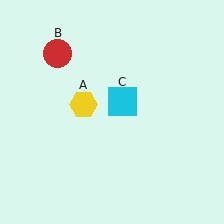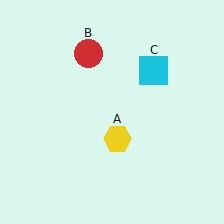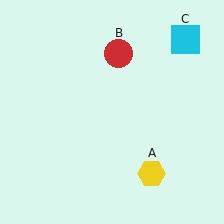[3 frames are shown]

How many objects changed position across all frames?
3 objects changed position: yellow hexagon (object A), red circle (object B), cyan square (object C).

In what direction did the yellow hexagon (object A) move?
The yellow hexagon (object A) moved down and to the right.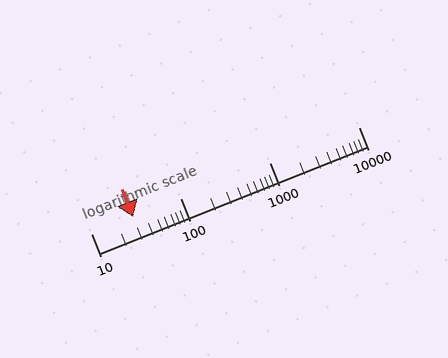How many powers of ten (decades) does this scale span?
The scale spans 3 decades, from 10 to 10000.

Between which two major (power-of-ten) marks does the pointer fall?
The pointer is between 10 and 100.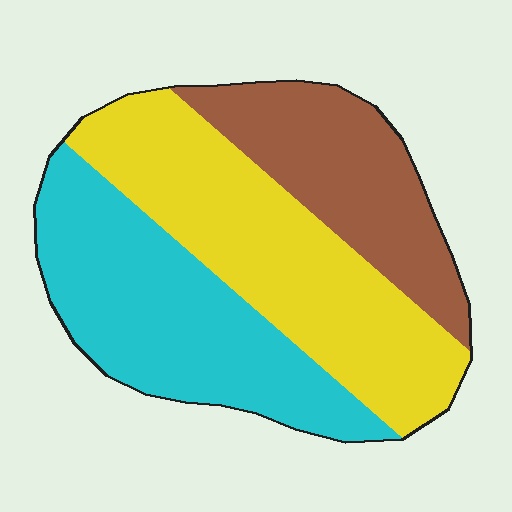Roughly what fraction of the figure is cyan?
Cyan covers roughly 35% of the figure.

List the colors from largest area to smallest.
From largest to smallest: yellow, cyan, brown.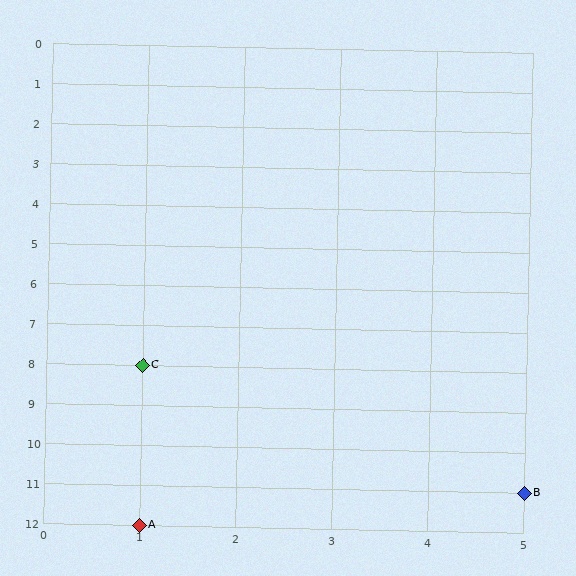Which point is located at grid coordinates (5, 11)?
Point B is at (5, 11).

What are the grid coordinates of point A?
Point A is at grid coordinates (1, 12).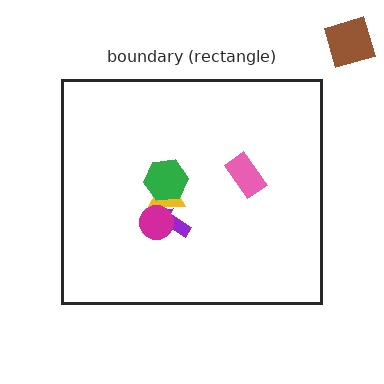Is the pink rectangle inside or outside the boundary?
Inside.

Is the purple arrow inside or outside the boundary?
Inside.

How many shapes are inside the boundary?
5 inside, 1 outside.